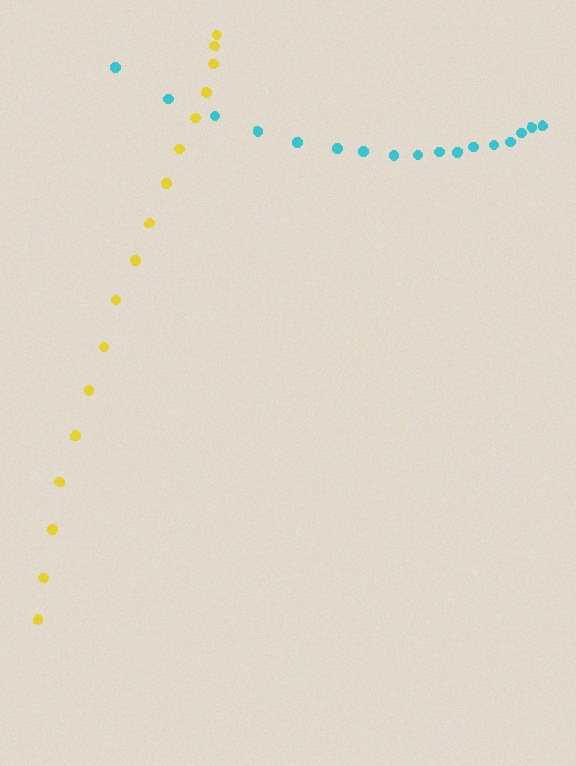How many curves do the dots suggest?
There are 2 distinct paths.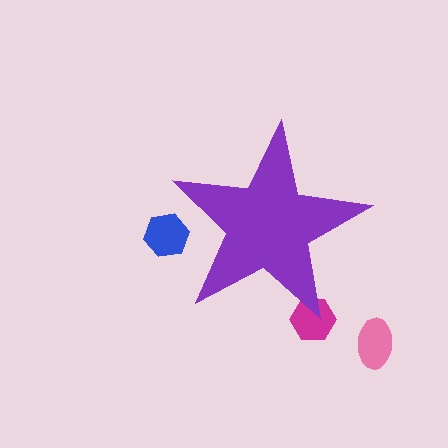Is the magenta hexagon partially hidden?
Yes, the magenta hexagon is partially hidden behind the purple star.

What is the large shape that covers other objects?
A purple star.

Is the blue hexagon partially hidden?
Yes, the blue hexagon is partially hidden behind the purple star.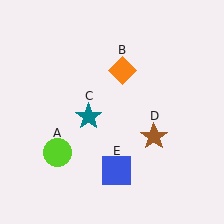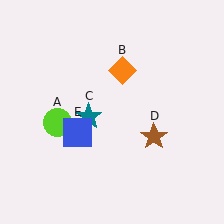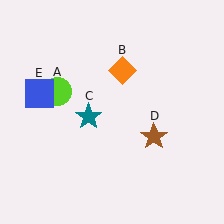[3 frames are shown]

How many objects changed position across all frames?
2 objects changed position: lime circle (object A), blue square (object E).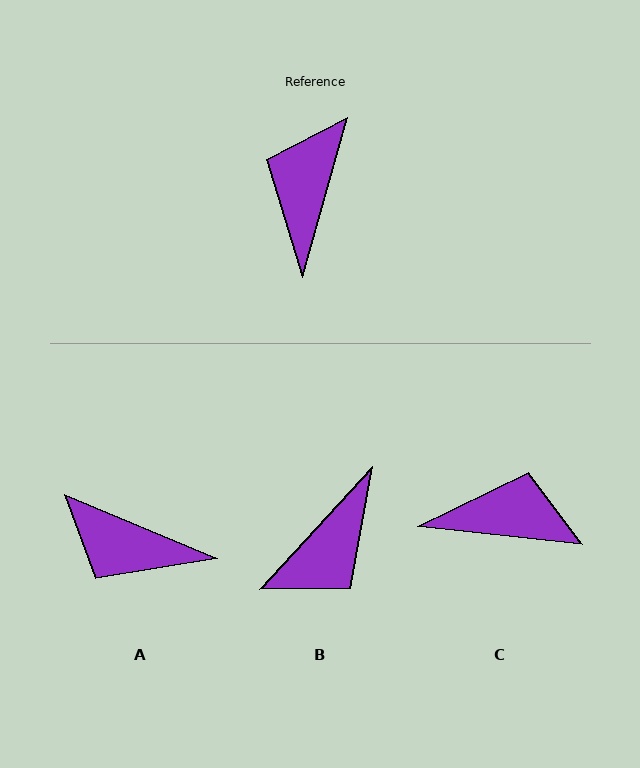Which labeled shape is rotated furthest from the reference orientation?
B, about 153 degrees away.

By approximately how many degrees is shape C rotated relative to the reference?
Approximately 81 degrees clockwise.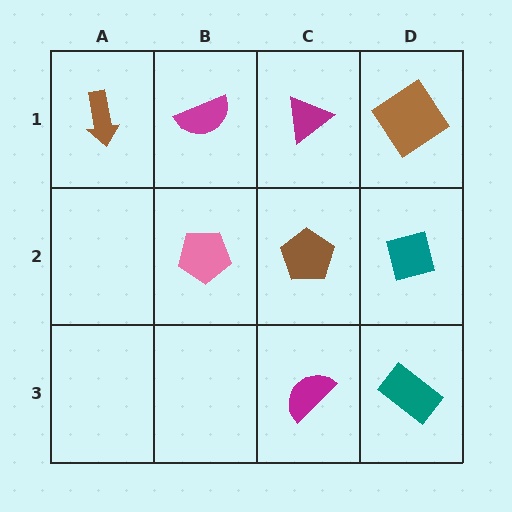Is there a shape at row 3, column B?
No, that cell is empty.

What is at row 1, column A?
A brown arrow.